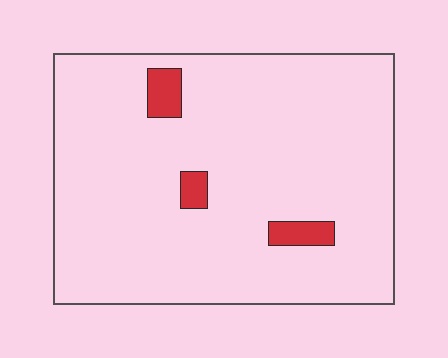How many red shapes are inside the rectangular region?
3.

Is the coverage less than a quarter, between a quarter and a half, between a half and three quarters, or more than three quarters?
Less than a quarter.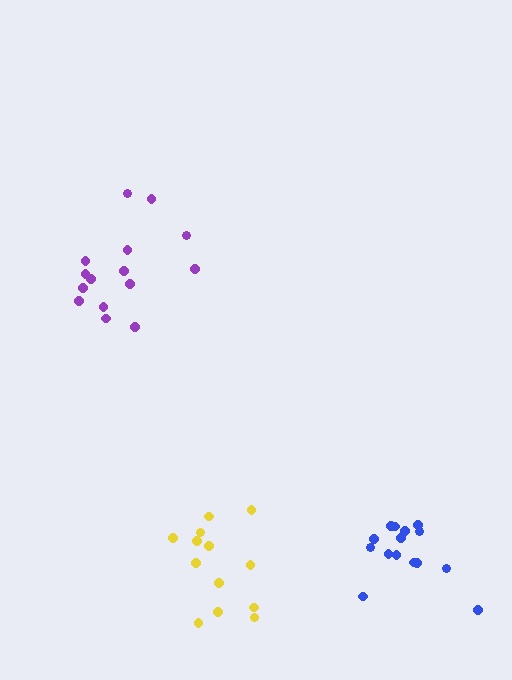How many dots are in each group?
Group 1: 13 dots, Group 2: 15 dots, Group 3: 15 dots (43 total).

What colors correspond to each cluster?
The clusters are colored: yellow, purple, blue.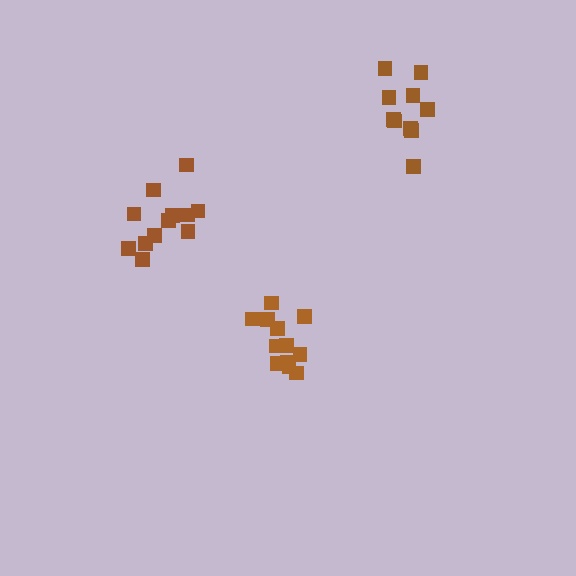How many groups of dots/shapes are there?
There are 3 groups.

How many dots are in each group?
Group 1: 10 dots, Group 2: 12 dots, Group 3: 12 dots (34 total).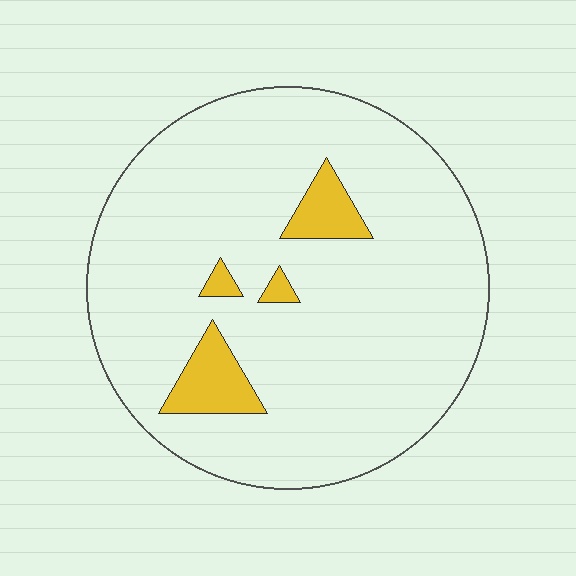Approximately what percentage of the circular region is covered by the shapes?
Approximately 10%.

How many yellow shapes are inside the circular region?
4.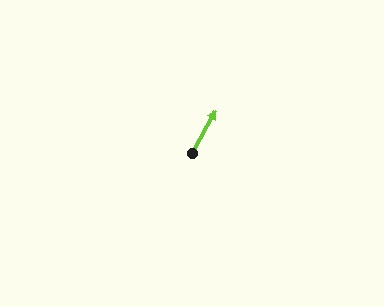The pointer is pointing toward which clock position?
Roughly 1 o'clock.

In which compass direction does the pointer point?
Northeast.